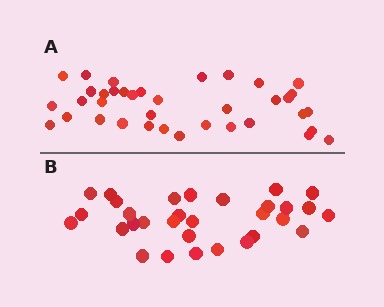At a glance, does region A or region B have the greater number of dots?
Region A (the top region) has more dots.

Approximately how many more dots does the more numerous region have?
Region A has about 6 more dots than region B.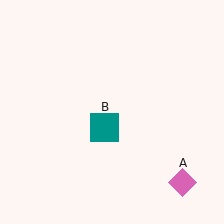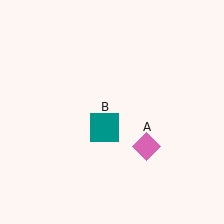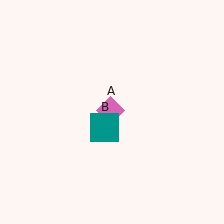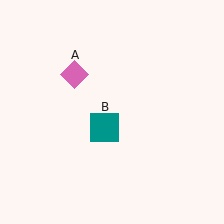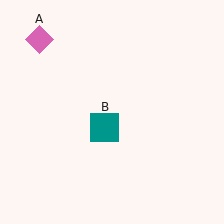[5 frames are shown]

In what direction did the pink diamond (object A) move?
The pink diamond (object A) moved up and to the left.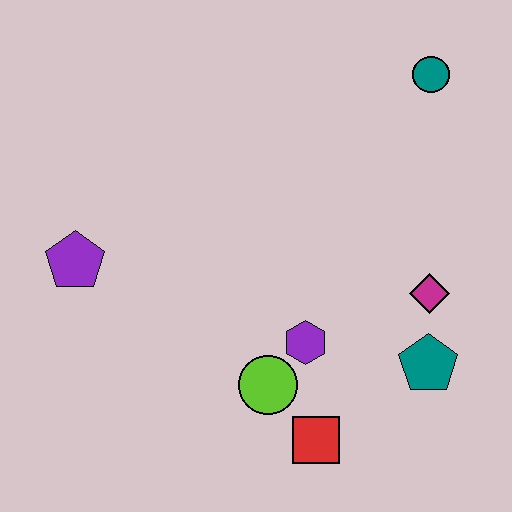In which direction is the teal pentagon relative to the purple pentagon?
The teal pentagon is to the right of the purple pentagon.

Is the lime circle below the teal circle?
Yes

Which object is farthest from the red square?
The teal circle is farthest from the red square.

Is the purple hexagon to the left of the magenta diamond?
Yes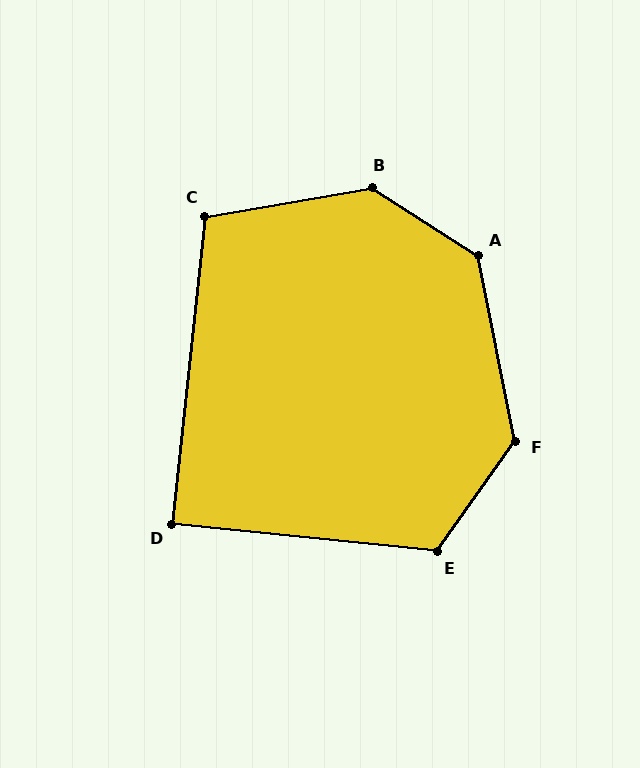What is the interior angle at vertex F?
Approximately 133 degrees (obtuse).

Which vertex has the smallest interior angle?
D, at approximately 90 degrees.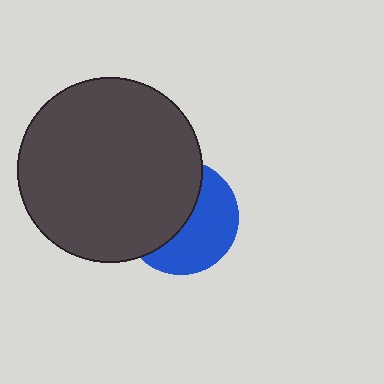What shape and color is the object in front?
The object in front is a dark gray circle.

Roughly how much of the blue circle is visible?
About half of it is visible (roughly 49%).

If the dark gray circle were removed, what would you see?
You would see the complete blue circle.